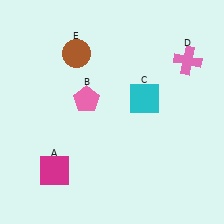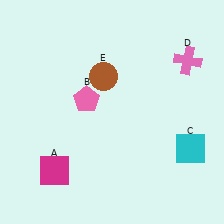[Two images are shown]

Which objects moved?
The objects that moved are: the cyan square (C), the brown circle (E).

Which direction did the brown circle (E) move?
The brown circle (E) moved right.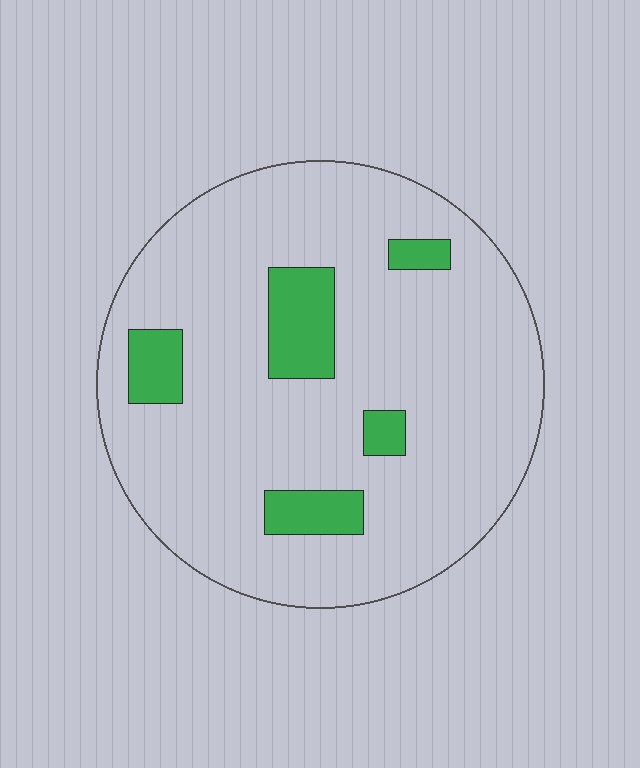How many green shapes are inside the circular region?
5.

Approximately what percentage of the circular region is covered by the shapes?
Approximately 15%.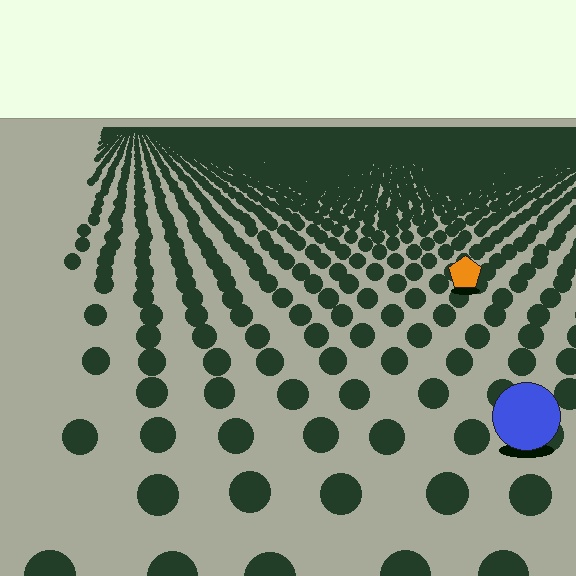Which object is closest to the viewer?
The blue circle is closest. The texture marks near it are larger and more spread out.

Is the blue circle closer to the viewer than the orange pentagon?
Yes. The blue circle is closer — you can tell from the texture gradient: the ground texture is coarser near it.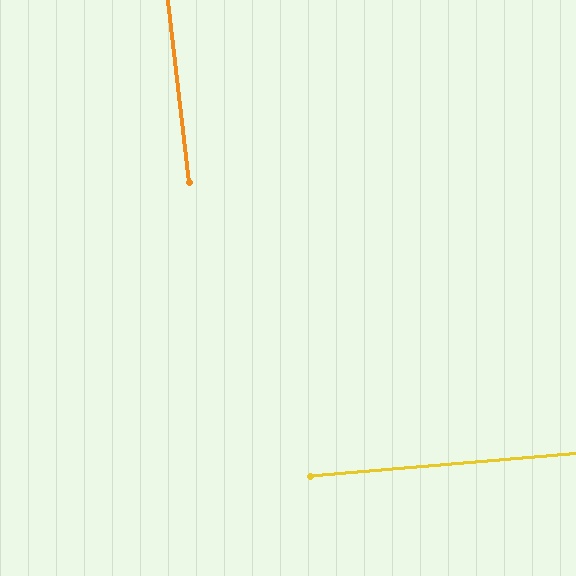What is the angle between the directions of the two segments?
Approximately 88 degrees.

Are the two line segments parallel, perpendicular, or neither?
Perpendicular — they meet at approximately 88°.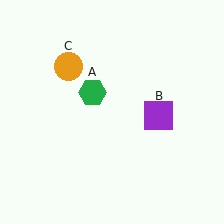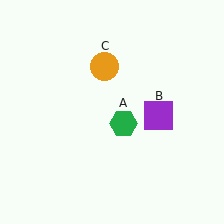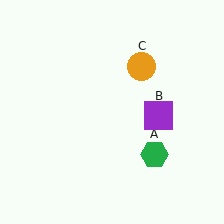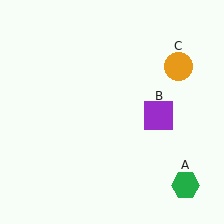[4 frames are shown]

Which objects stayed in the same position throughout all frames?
Purple square (object B) remained stationary.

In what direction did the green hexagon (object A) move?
The green hexagon (object A) moved down and to the right.